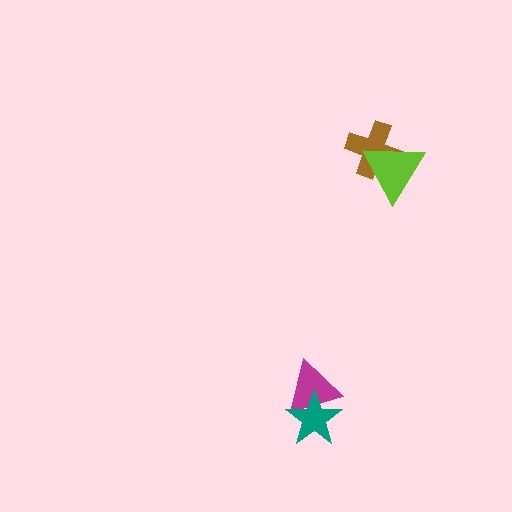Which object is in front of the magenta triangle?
The teal star is in front of the magenta triangle.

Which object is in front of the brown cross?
The lime triangle is in front of the brown cross.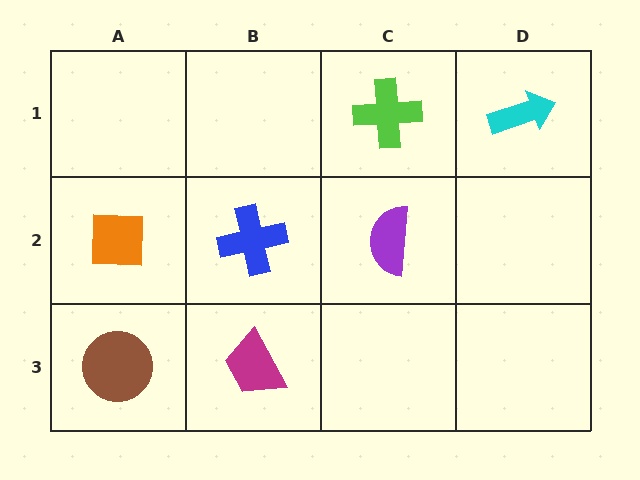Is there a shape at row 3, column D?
No, that cell is empty.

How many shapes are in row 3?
2 shapes.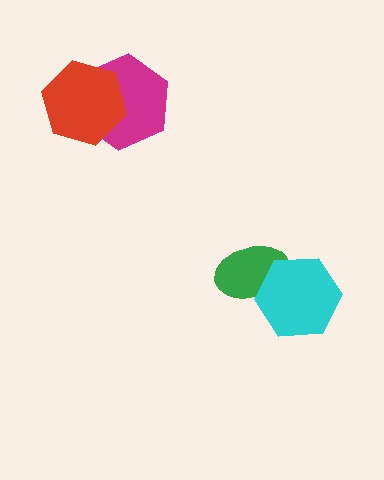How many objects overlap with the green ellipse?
1 object overlaps with the green ellipse.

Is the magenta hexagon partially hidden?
Yes, it is partially covered by another shape.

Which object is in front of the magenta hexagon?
The red hexagon is in front of the magenta hexagon.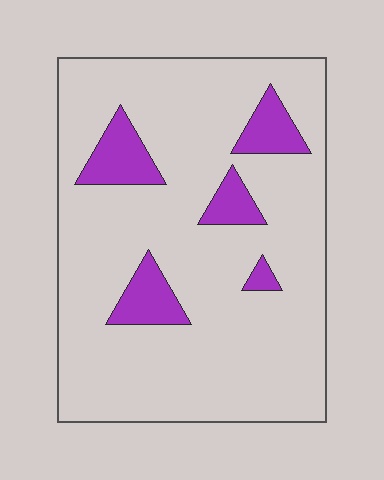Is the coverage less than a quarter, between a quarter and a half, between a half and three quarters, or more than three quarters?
Less than a quarter.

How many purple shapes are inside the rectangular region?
5.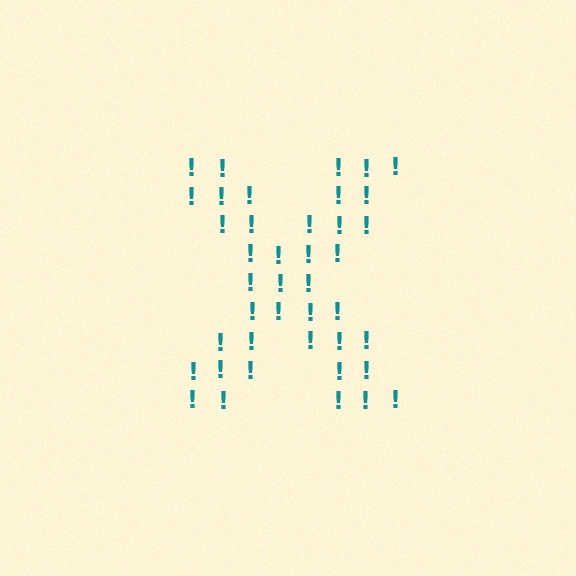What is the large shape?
The large shape is the letter X.